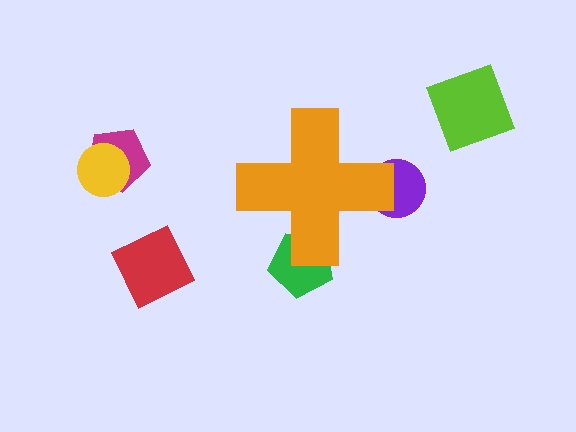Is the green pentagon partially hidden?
Yes, the green pentagon is partially hidden behind the orange cross.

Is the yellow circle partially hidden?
No, the yellow circle is fully visible.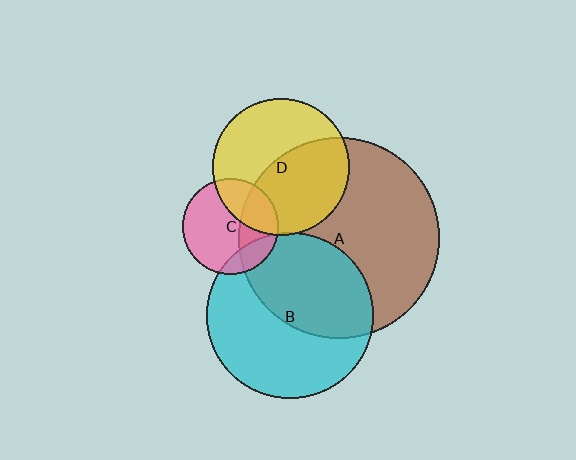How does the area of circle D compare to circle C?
Approximately 2.0 times.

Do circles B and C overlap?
Yes.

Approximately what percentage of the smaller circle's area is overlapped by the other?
Approximately 15%.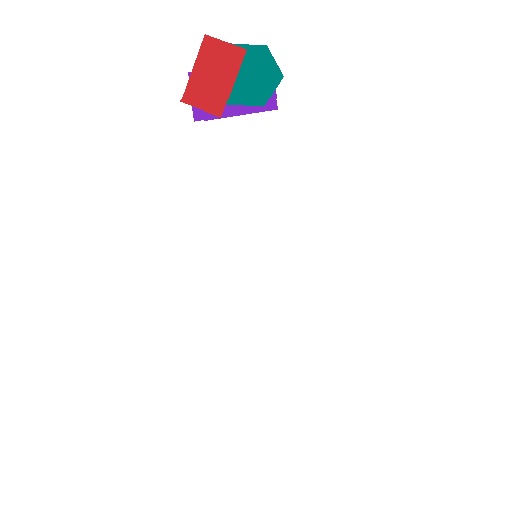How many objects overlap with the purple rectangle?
2 objects overlap with the purple rectangle.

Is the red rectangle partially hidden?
No, no other shape covers it.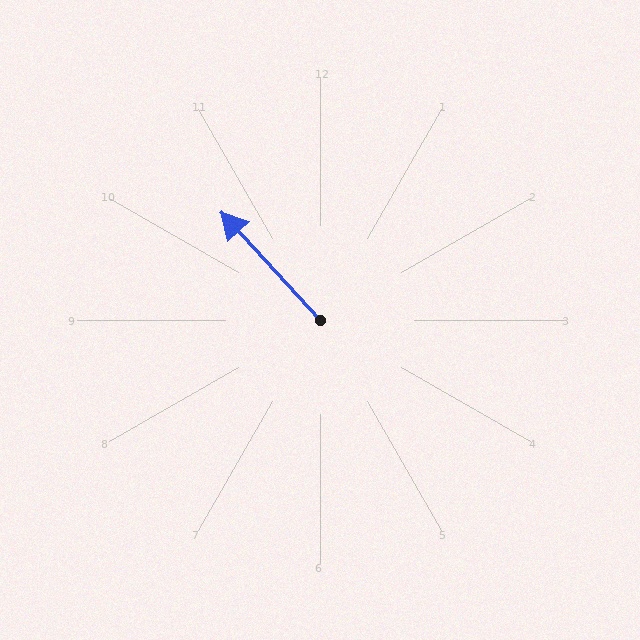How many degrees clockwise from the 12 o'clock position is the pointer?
Approximately 318 degrees.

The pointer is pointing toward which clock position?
Roughly 11 o'clock.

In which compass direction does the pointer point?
Northwest.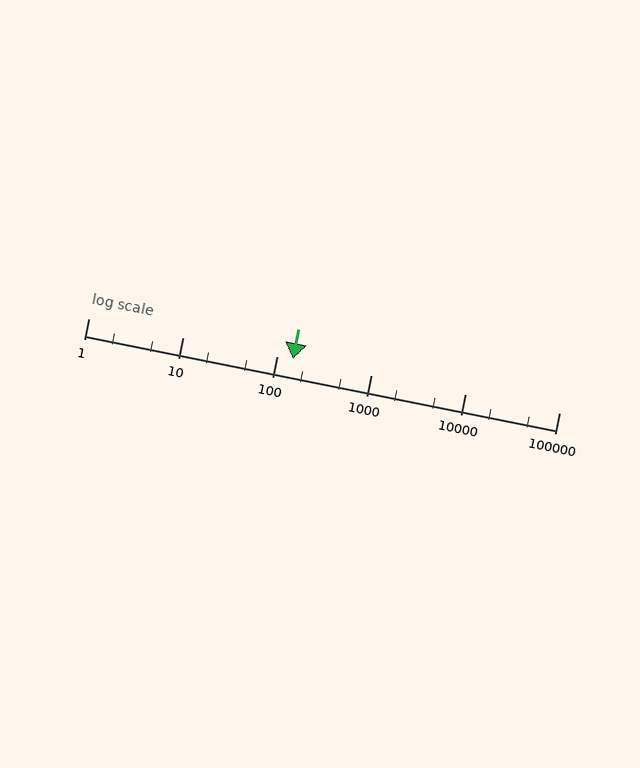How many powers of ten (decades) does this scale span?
The scale spans 5 decades, from 1 to 100000.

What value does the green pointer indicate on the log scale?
The pointer indicates approximately 150.